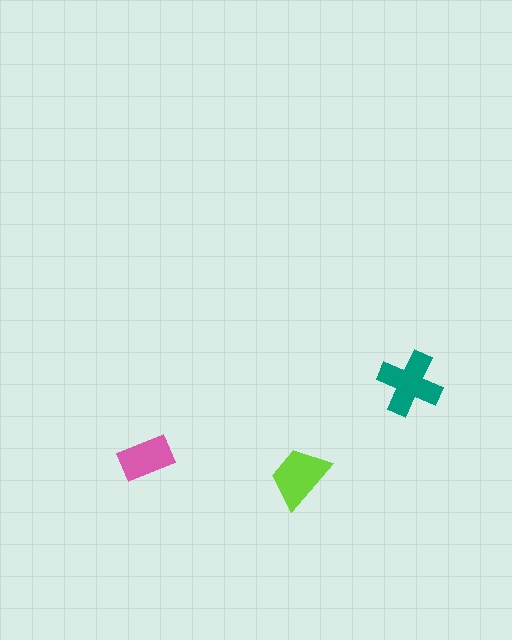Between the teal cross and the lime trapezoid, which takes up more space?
The teal cross.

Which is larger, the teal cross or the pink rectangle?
The teal cross.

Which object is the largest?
The teal cross.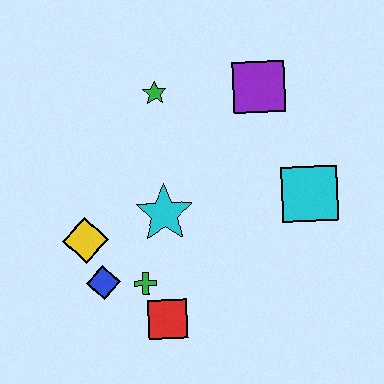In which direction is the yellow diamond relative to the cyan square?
The yellow diamond is to the left of the cyan square.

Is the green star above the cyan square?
Yes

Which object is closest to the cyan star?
The green cross is closest to the cyan star.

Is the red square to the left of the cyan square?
Yes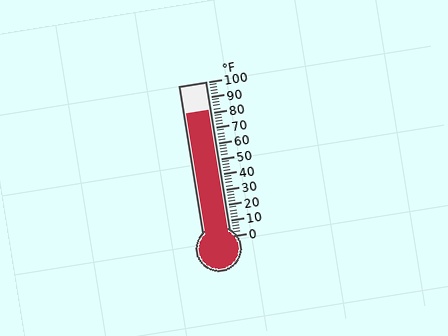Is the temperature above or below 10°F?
The temperature is above 10°F.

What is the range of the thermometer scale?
The thermometer scale ranges from 0°F to 100°F.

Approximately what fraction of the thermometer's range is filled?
The thermometer is filled to approximately 80% of its range.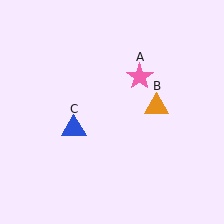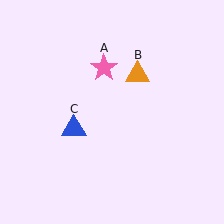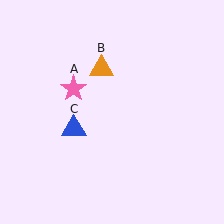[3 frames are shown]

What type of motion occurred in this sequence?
The pink star (object A), orange triangle (object B) rotated counterclockwise around the center of the scene.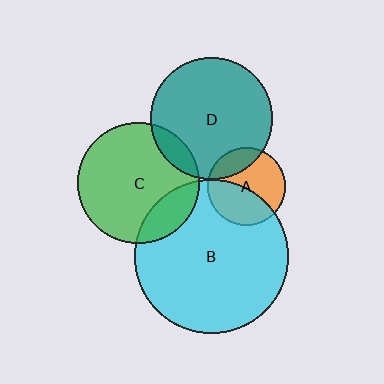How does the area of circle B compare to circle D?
Approximately 1.6 times.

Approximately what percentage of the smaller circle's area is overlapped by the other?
Approximately 10%.